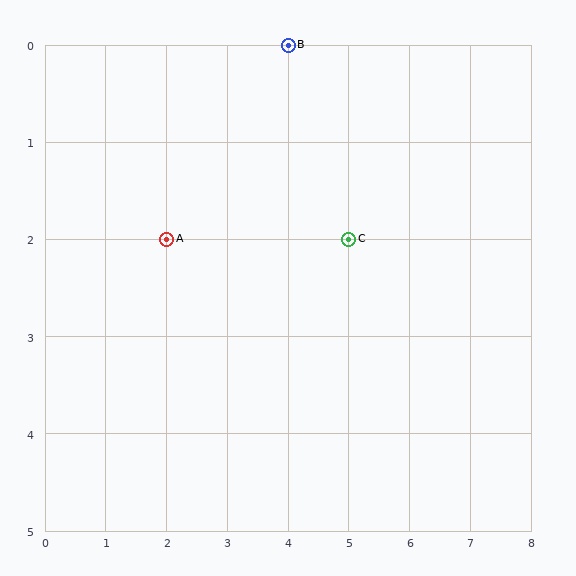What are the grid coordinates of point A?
Point A is at grid coordinates (2, 2).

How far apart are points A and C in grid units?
Points A and C are 3 columns apart.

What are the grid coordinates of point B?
Point B is at grid coordinates (4, 0).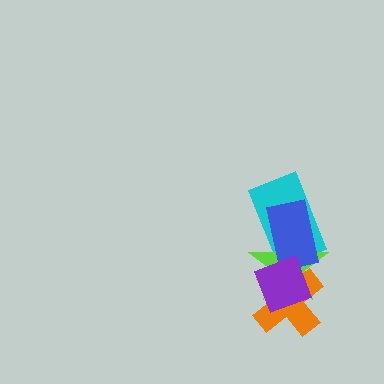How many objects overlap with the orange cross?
2 objects overlap with the orange cross.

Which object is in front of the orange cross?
The purple diamond is in front of the orange cross.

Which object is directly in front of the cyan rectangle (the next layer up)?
The lime star is directly in front of the cyan rectangle.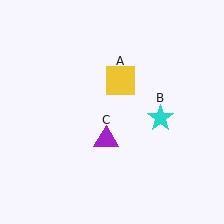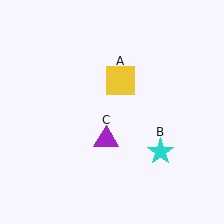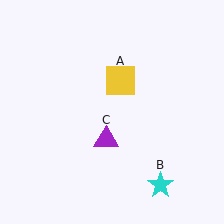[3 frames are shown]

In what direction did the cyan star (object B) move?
The cyan star (object B) moved down.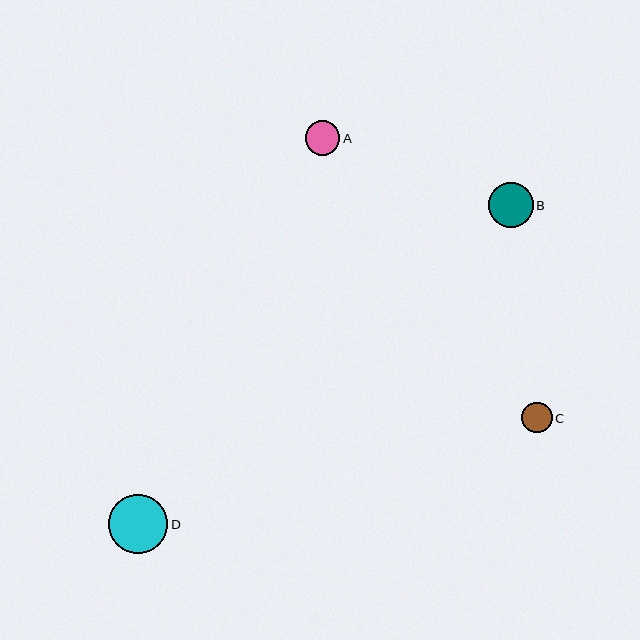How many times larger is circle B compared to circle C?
Circle B is approximately 1.5 times the size of circle C.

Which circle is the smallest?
Circle C is the smallest with a size of approximately 31 pixels.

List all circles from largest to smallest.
From largest to smallest: D, B, A, C.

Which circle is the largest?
Circle D is the largest with a size of approximately 60 pixels.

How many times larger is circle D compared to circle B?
Circle D is approximately 1.3 times the size of circle B.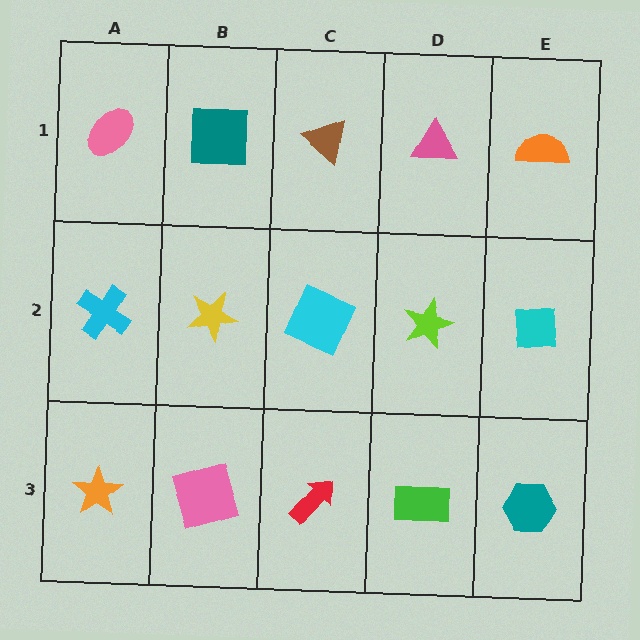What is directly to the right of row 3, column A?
A pink square.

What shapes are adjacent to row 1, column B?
A yellow star (row 2, column B), a pink ellipse (row 1, column A), a brown triangle (row 1, column C).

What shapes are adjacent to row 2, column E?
An orange semicircle (row 1, column E), a teal hexagon (row 3, column E), a lime star (row 2, column D).